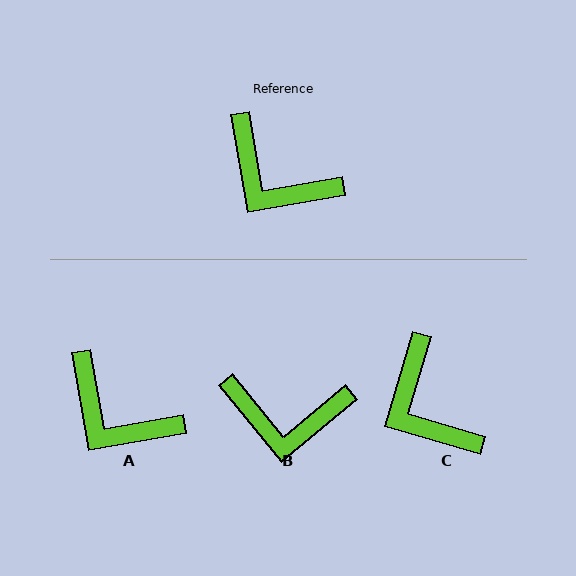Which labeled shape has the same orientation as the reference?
A.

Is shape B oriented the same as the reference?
No, it is off by about 30 degrees.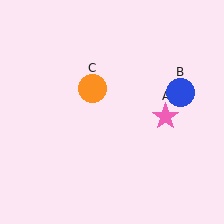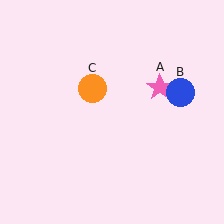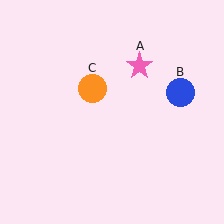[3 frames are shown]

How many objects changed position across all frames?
1 object changed position: pink star (object A).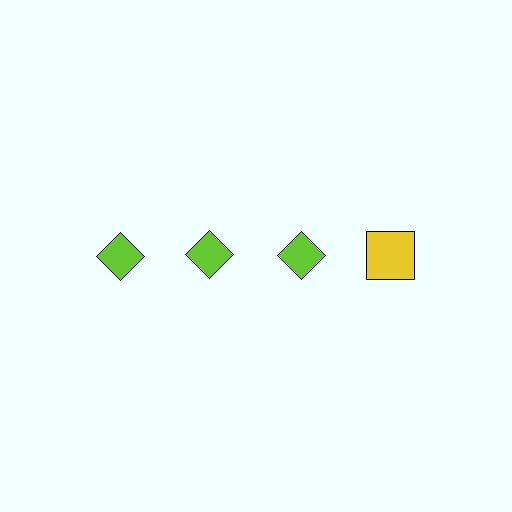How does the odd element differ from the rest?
It differs in both color (yellow instead of lime) and shape (square instead of diamond).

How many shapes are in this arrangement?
There are 4 shapes arranged in a grid pattern.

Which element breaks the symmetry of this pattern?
The yellow square in the top row, second from right column breaks the symmetry. All other shapes are lime diamonds.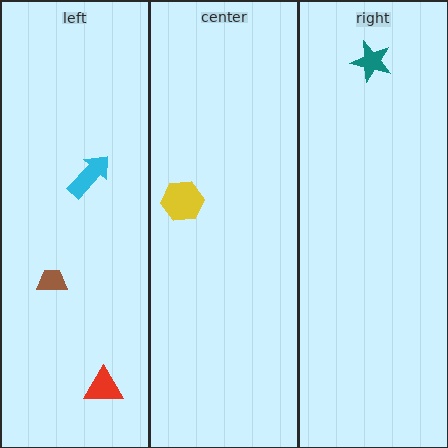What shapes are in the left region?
The cyan arrow, the brown trapezoid, the red triangle.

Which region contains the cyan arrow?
The left region.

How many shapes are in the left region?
3.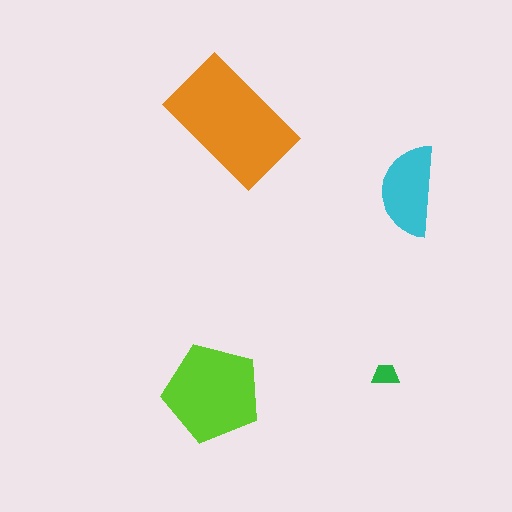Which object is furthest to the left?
The lime pentagon is leftmost.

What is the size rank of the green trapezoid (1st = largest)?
4th.